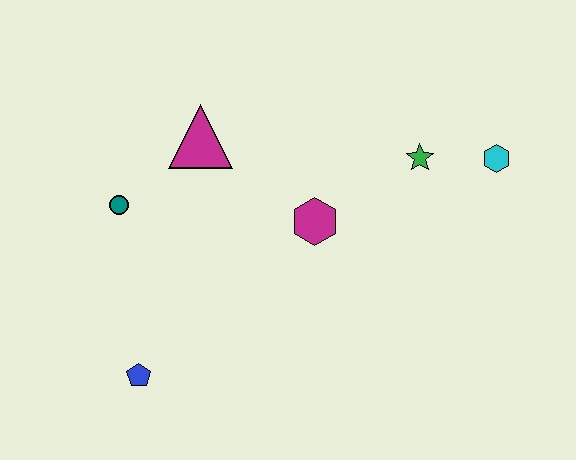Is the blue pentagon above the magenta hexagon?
No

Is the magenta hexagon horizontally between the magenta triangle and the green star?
Yes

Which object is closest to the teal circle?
The magenta triangle is closest to the teal circle.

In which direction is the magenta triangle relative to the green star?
The magenta triangle is to the left of the green star.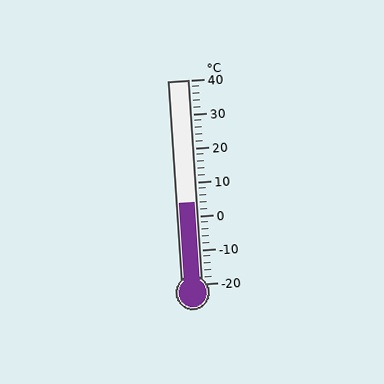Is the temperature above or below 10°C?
The temperature is below 10°C.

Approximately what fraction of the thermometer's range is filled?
The thermometer is filled to approximately 40% of its range.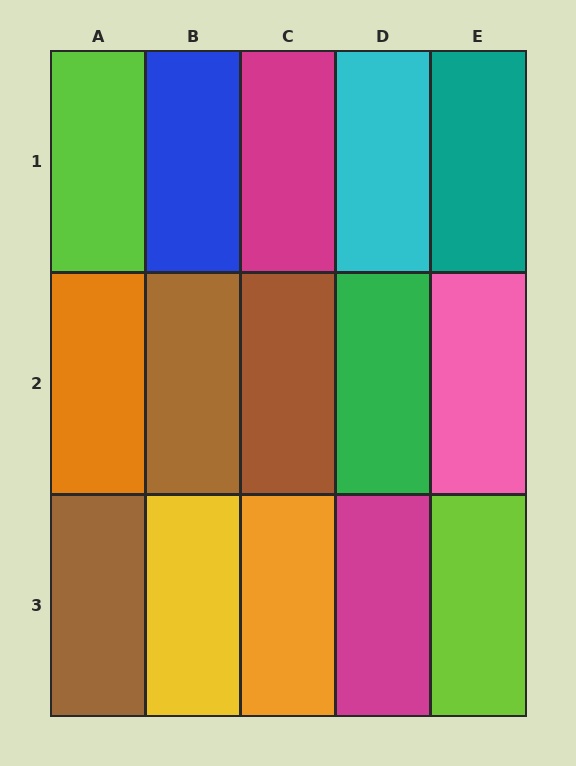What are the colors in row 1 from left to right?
Lime, blue, magenta, cyan, teal.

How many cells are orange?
2 cells are orange.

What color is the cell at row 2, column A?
Orange.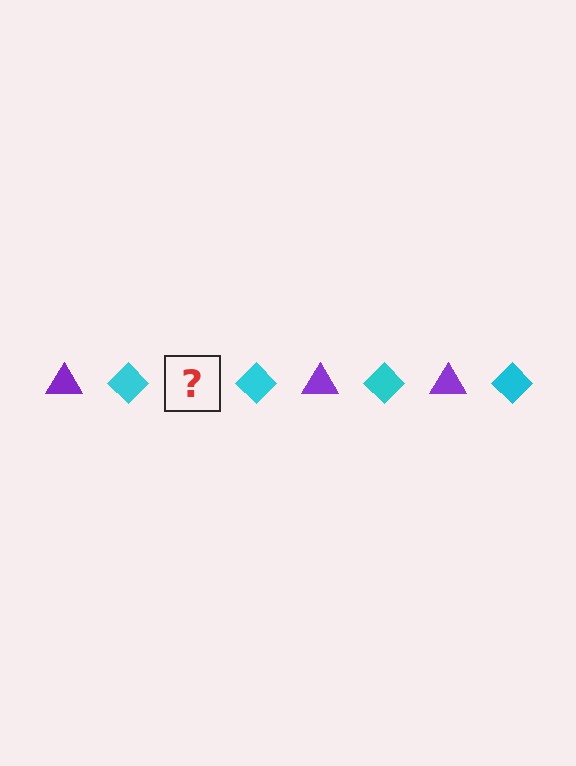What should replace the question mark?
The question mark should be replaced with a purple triangle.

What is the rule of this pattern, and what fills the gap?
The rule is that the pattern alternates between purple triangle and cyan diamond. The gap should be filled with a purple triangle.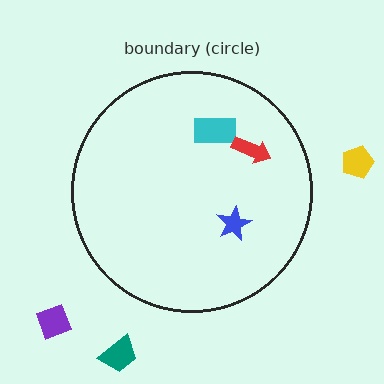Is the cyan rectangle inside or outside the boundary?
Inside.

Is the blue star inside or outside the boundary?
Inside.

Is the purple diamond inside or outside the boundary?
Outside.